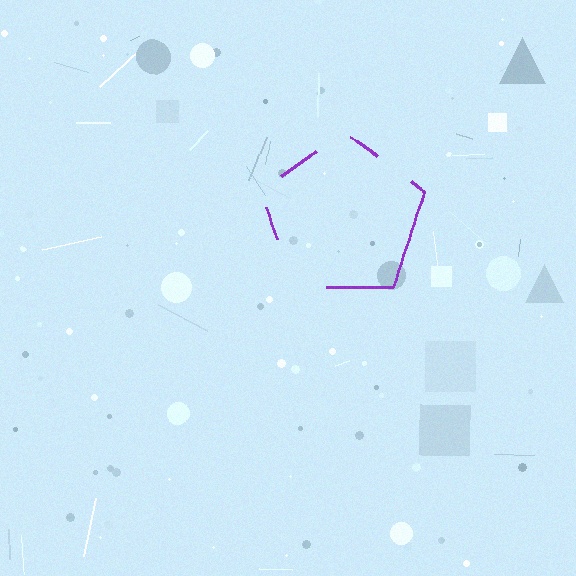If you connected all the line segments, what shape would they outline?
They would outline a pentagon.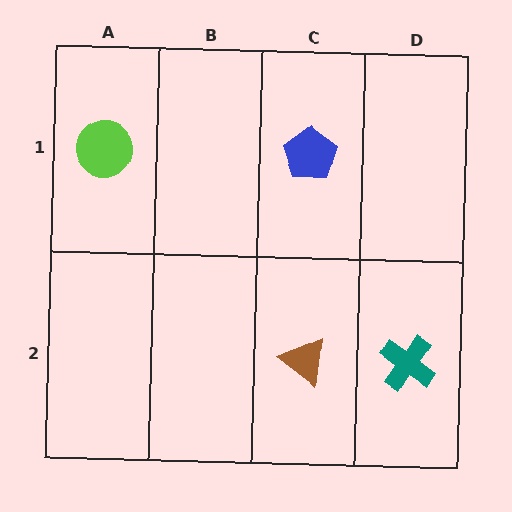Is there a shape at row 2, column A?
No, that cell is empty.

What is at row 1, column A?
A lime circle.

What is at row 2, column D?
A teal cross.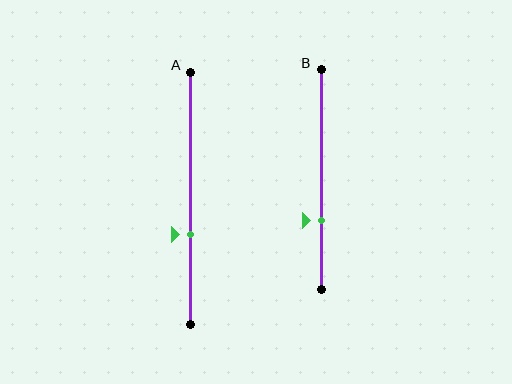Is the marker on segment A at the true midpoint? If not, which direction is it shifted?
No, the marker on segment A is shifted downward by about 15% of the segment length.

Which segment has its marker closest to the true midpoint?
Segment A has its marker closest to the true midpoint.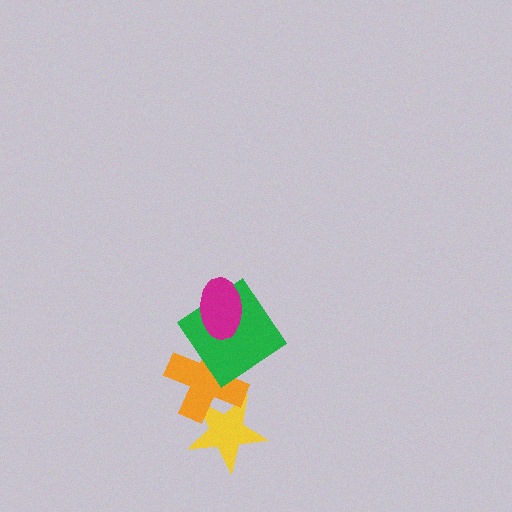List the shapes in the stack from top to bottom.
From top to bottom: the magenta ellipse, the green diamond, the orange cross, the yellow star.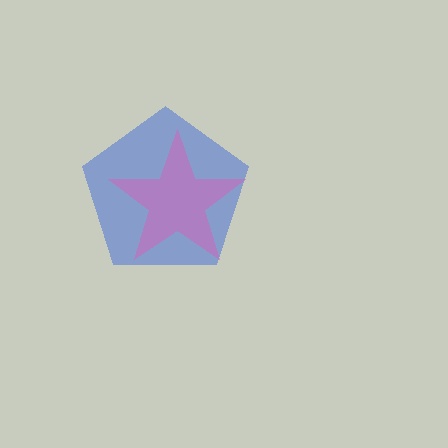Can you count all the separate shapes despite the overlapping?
Yes, there are 2 separate shapes.